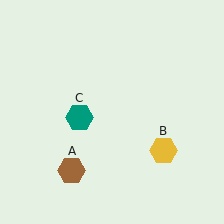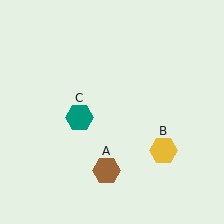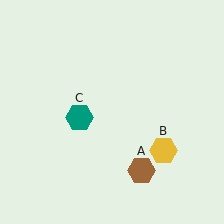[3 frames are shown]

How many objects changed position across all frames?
1 object changed position: brown hexagon (object A).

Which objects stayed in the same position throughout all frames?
Yellow hexagon (object B) and teal hexagon (object C) remained stationary.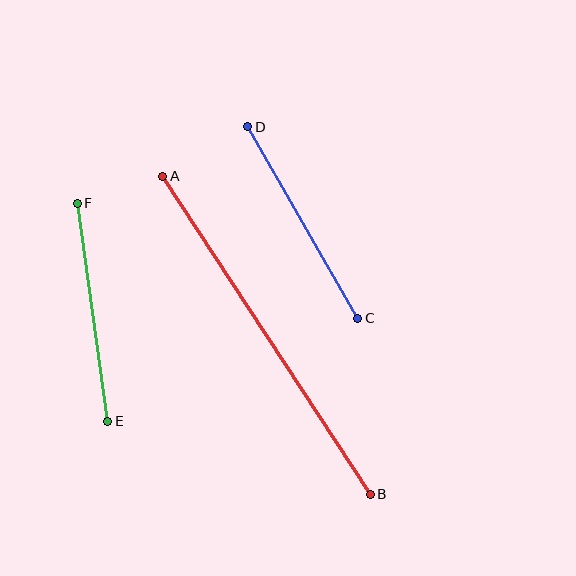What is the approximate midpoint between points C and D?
The midpoint is at approximately (303, 223) pixels.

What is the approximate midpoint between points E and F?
The midpoint is at approximately (93, 312) pixels.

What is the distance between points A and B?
The distance is approximately 380 pixels.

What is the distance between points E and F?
The distance is approximately 220 pixels.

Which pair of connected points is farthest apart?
Points A and B are farthest apart.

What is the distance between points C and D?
The distance is approximately 221 pixels.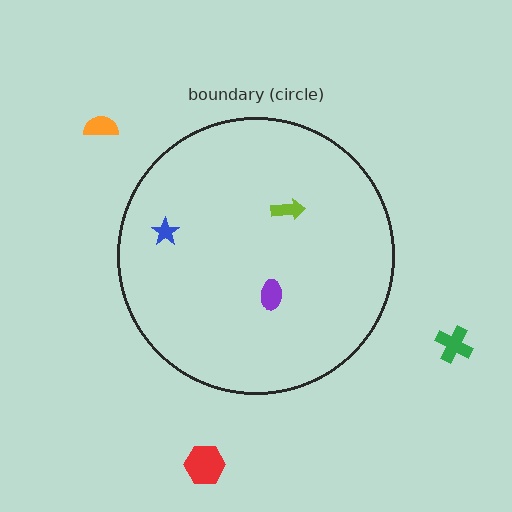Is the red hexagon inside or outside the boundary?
Outside.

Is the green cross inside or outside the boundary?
Outside.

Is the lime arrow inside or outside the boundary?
Inside.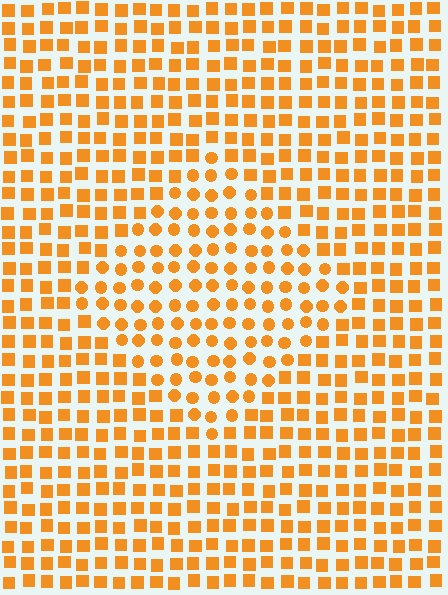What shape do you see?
I see a diamond.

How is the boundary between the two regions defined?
The boundary is defined by a change in element shape: circles inside vs. squares outside. All elements share the same color and spacing.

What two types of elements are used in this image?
The image uses circles inside the diamond region and squares outside it.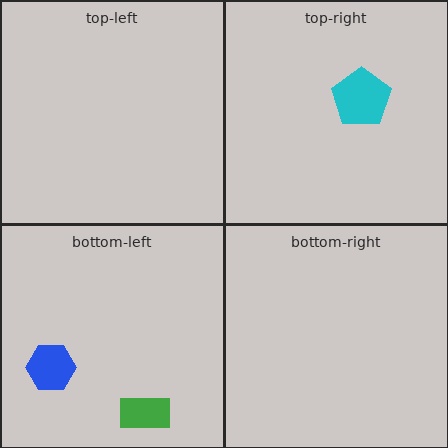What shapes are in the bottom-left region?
The green rectangle, the blue hexagon.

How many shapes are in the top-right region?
1.